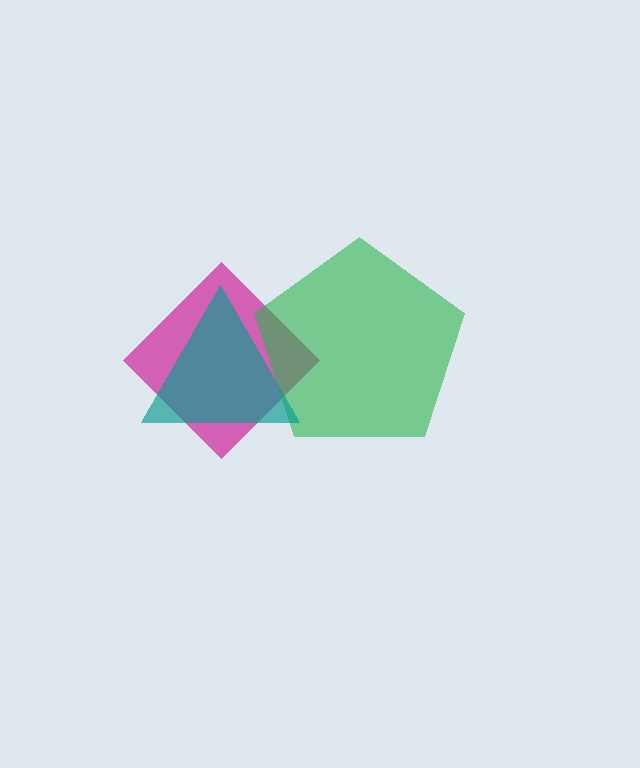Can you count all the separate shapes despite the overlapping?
Yes, there are 3 separate shapes.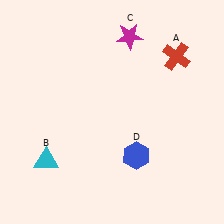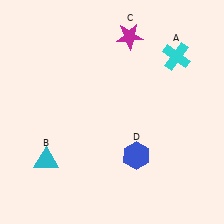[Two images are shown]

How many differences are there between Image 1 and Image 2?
There is 1 difference between the two images.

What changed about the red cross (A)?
In Image 1, A is red. In Image 2, it changed to cyan.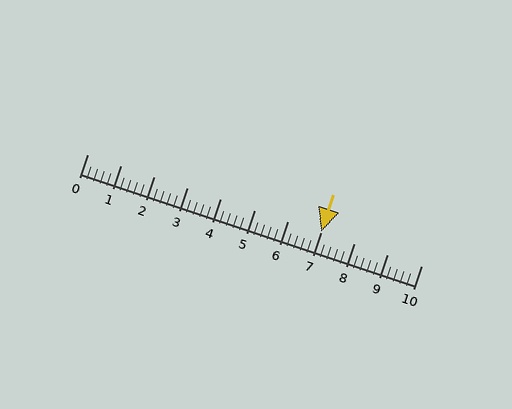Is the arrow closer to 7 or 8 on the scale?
The arrow is closer to 7.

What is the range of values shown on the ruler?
The ruler shows values from 0 to 10.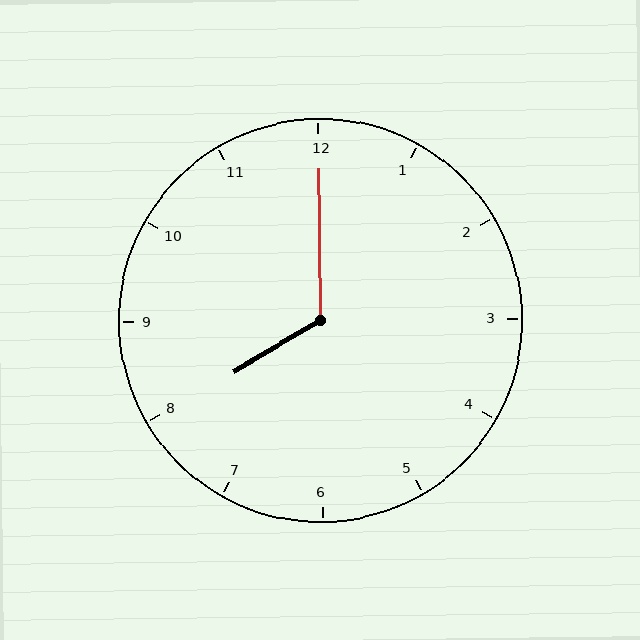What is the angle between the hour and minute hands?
Approximately 120 degrees.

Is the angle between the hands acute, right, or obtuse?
It is obtuse.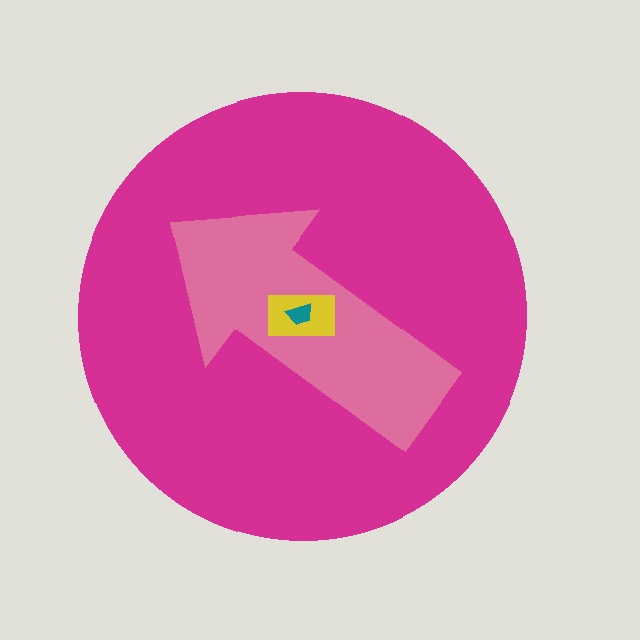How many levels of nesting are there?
4.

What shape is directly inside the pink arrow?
The yellow rectangle.